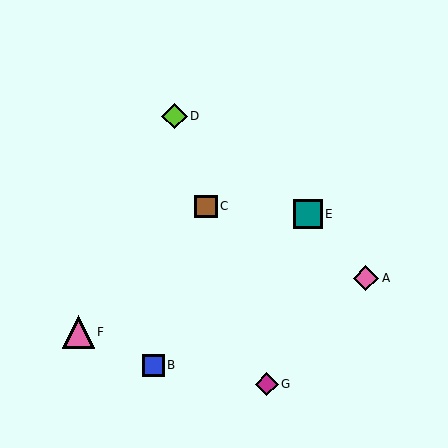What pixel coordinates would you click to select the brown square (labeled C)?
Click at (206, 206) to select the brown square C.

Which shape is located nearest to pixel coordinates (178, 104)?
The lime diamond (labeled D) at (174, 116) is nearest to that location.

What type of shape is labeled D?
Shape D is a lime diamond.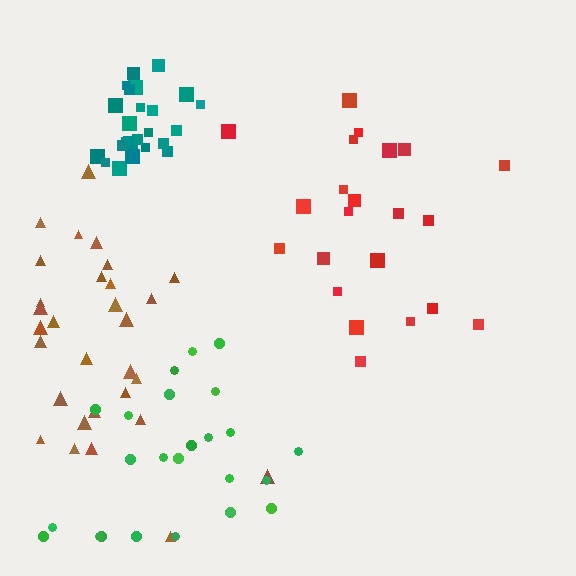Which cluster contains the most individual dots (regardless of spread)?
Brown (30).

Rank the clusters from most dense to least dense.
teal, green, brown, red.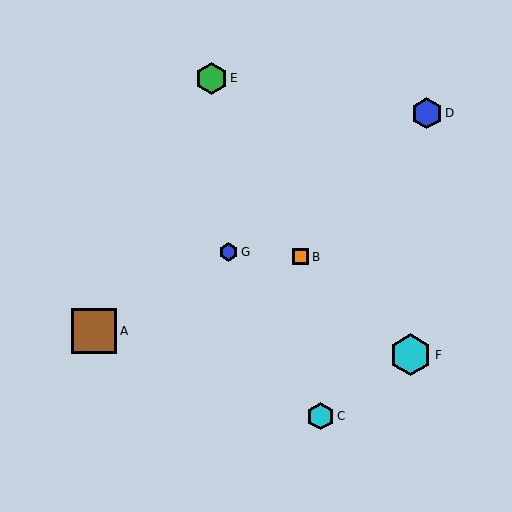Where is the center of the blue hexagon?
The center of the blue hexagon is at (427, 113).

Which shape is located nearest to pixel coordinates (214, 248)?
The blue hexagon (labeled G) at (228, 252) is nearest to that location.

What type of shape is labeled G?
Shape G is a blue hexagon.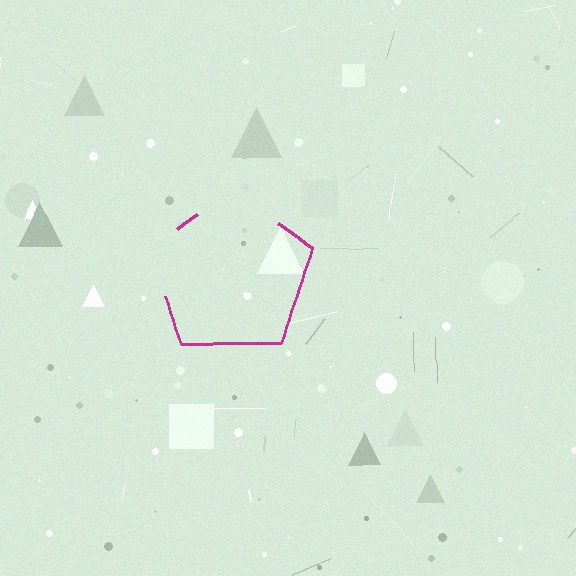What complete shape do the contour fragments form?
The contour fragments form a pentagon.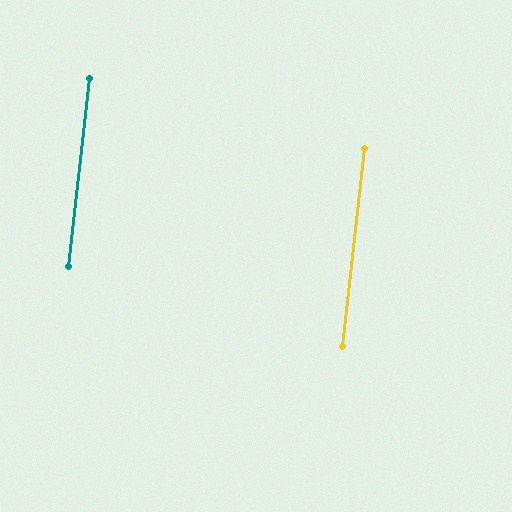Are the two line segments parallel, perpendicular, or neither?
Parallel — their directions differ by only 0.2°.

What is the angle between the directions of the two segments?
Approximately 0 degrees.